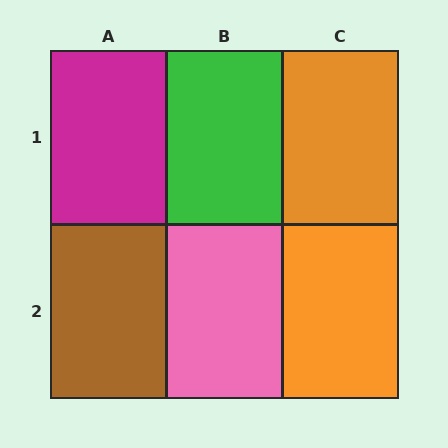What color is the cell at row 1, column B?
Green.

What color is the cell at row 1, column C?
Orange.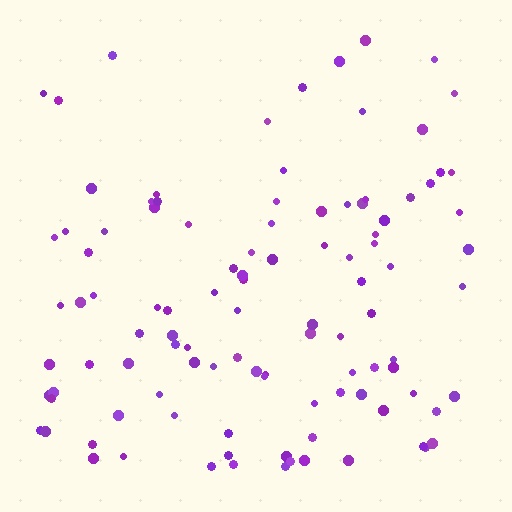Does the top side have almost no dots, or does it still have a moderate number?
Still a moderate number, just noticeably fewer than the bottom.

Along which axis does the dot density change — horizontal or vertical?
Vertical.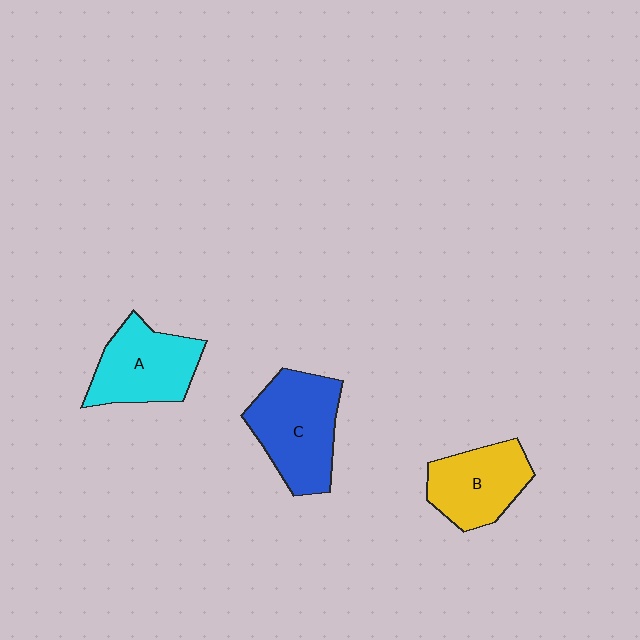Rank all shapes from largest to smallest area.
From largest to smallest: C (blue), A (cyan), B (yellow).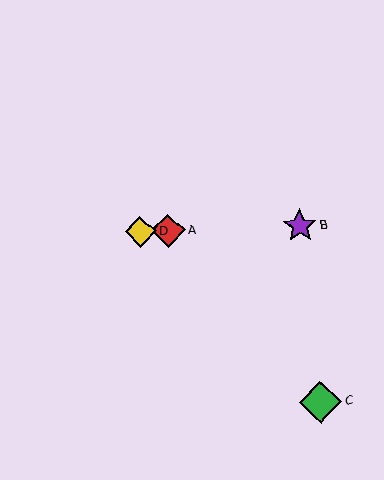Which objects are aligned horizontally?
Objects A, B, D, E are aligned horizontally.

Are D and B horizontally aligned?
Yes, both are at y≈232.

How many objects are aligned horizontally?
4 objects (A, B, D, E) are aligned horizontally.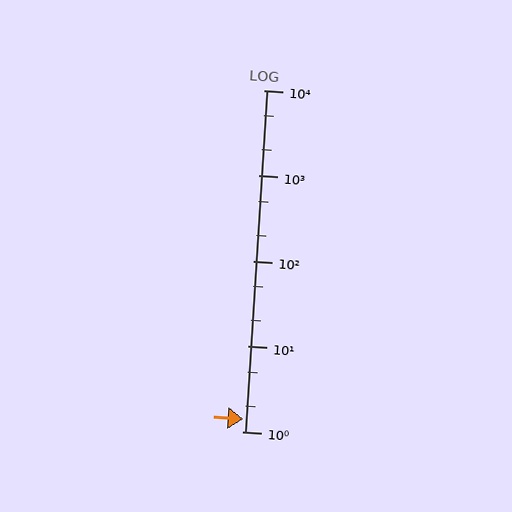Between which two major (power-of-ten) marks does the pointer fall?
The pointer is between 1 and 10.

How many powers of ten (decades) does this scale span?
The scale spans 4 decades, from 1 to 10000.